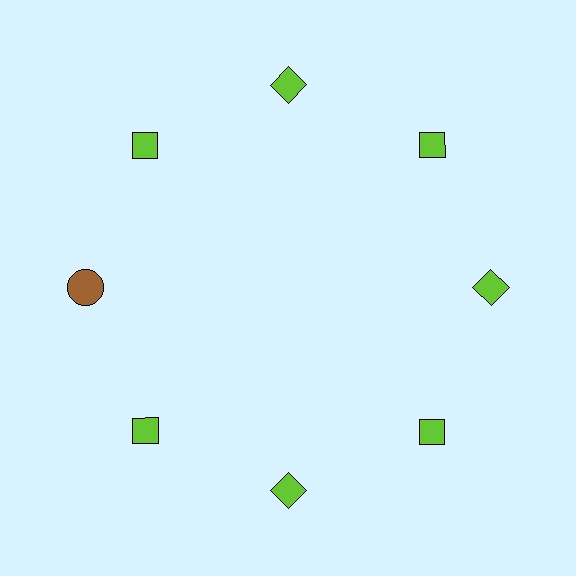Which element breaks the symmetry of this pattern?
The brown circle at roughly the 9 o'clock position breaks the symmetry. All other shapes are lime diamonds.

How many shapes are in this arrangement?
There are 8 shapes arranged in a ring pattern.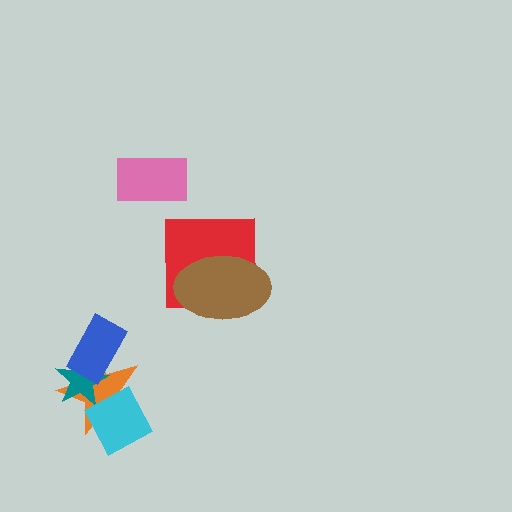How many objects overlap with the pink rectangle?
0 objects overlap with the pink rectangle.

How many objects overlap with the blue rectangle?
2 objects overlap with the blue rectangle.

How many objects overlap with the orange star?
3 objects overlap with the orange star.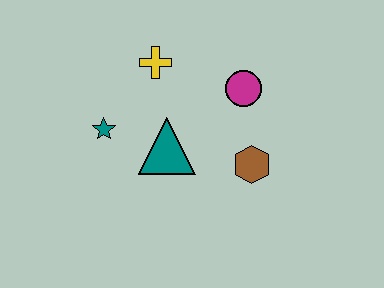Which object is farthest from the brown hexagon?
The teal star is farthest from the brown hexagon.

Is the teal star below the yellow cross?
Yes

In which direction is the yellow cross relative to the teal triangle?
The yellow cross is above the teal triangle.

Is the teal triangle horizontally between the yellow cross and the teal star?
No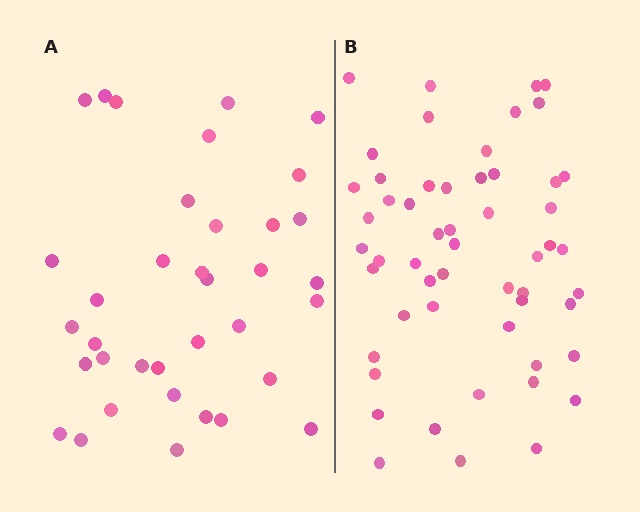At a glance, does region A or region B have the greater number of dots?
Region B (the right region) has more dots.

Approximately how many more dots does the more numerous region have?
Region B has approximately 20 more dots than region A.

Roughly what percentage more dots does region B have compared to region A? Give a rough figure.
About 50% more.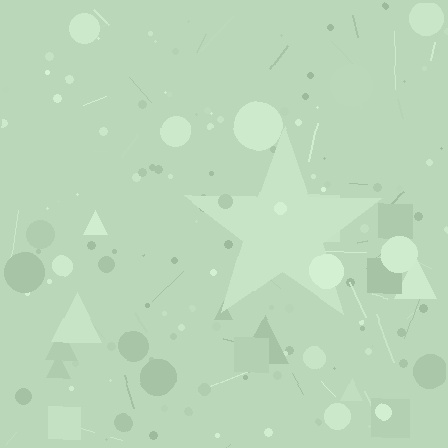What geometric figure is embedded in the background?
A star is embedded in the background.